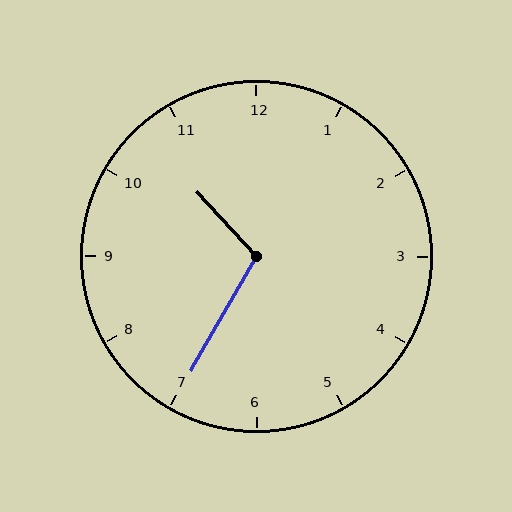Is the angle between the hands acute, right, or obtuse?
It is obtuse.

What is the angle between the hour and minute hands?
Approximately 108 degrees.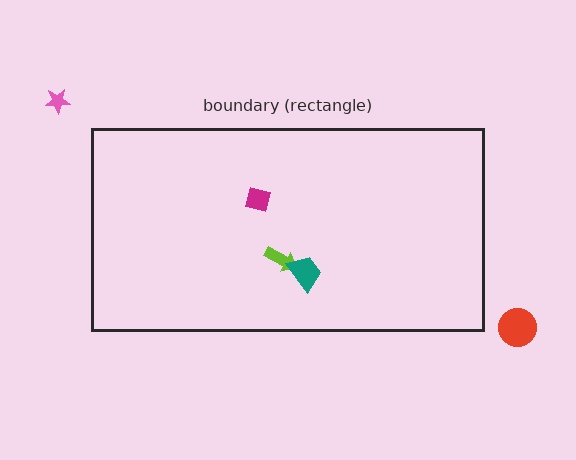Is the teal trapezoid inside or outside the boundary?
Inside.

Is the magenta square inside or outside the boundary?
Inside.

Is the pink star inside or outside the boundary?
Outside.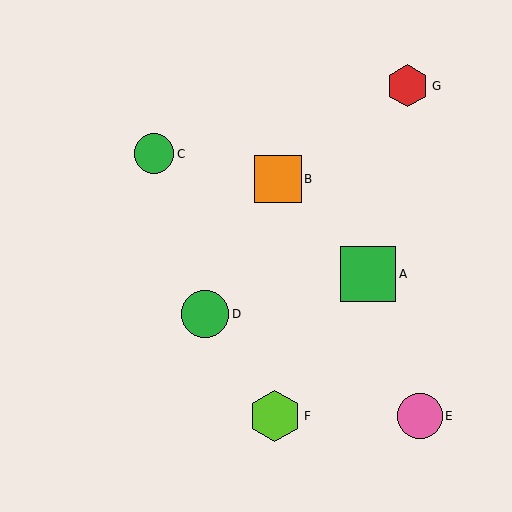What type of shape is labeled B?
Shape B is an orange square.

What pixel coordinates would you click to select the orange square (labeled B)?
Click at (278, 179) to select the orange square B.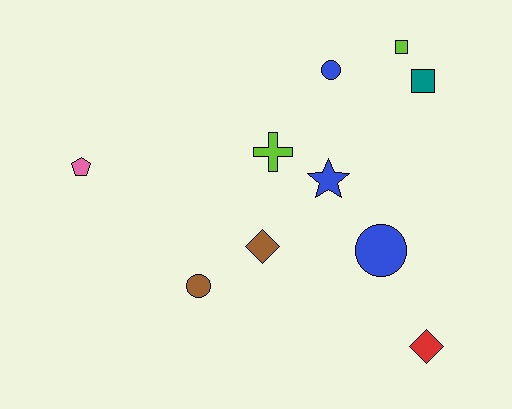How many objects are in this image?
There are 10 objects.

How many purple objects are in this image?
There are no purple objects.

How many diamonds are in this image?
There are 2 diamonds.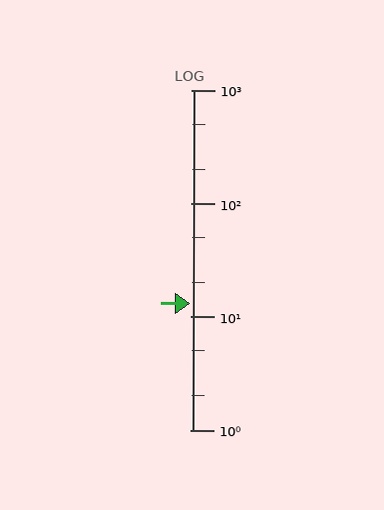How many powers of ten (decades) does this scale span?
The scale spans 3 decades, from 1 to 1000.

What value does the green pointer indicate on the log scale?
The pointer indicates approximately 13.